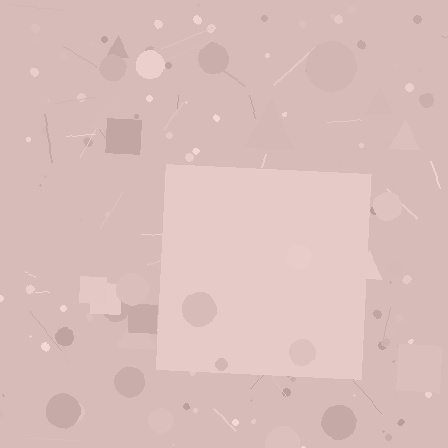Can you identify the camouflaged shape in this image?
The camouflaged shape is a square.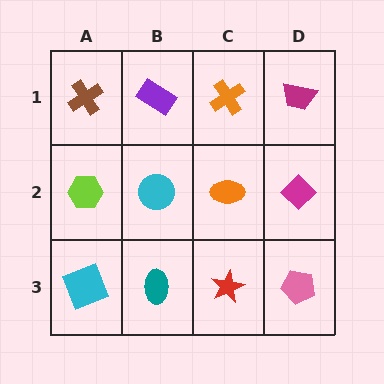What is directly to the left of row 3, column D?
A red star.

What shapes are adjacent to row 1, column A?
A lime hexagon (row 2, column A), a purple rectangle (row 1, column B).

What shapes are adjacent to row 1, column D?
A magenta diamond (row 2, column D), an orange cross (row 1, column C).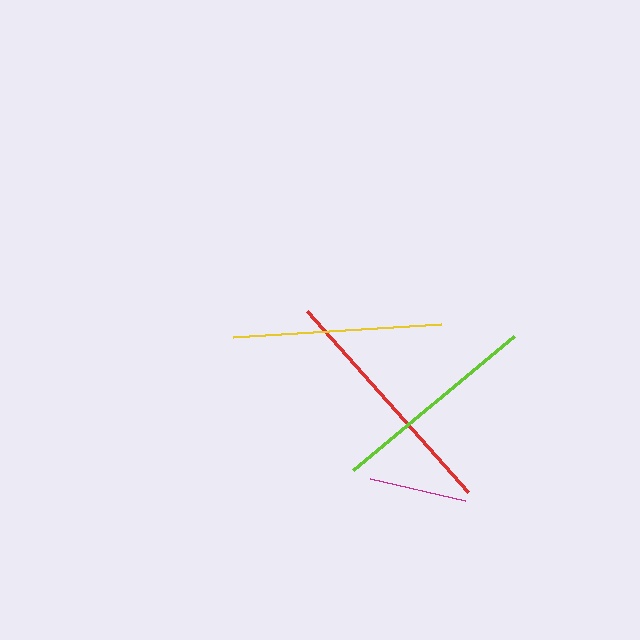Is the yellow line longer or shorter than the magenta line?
The yellow line is longer than the magenta line.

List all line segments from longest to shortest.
From longest to shortest: red, lime, yellow, magenta.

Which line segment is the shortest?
The magenta line is the shortest at approximately 98 pixels.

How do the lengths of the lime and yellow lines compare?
The lime and yellow lines are approximately the same length.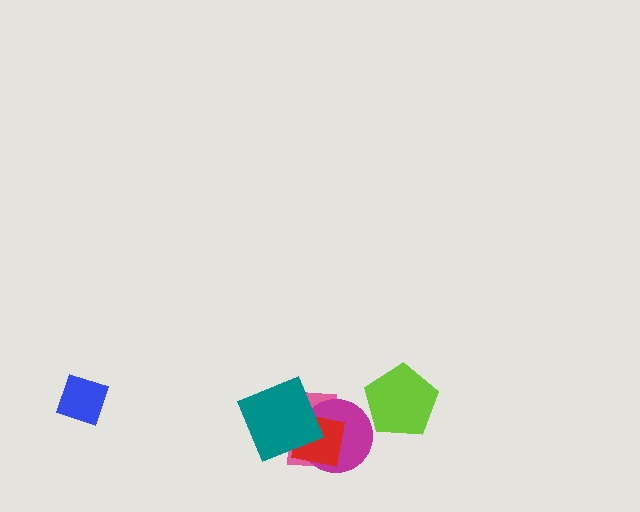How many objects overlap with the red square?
3 objects overlap with the red square.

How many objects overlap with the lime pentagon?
0 objects overlap with the lime pentagon.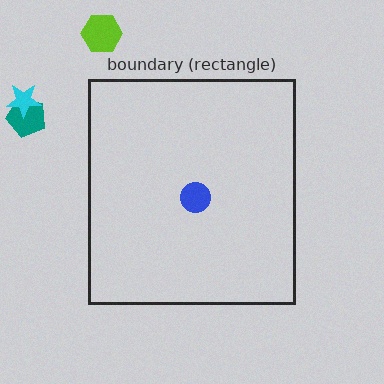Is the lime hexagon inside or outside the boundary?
Outside.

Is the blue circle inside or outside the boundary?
Inside.